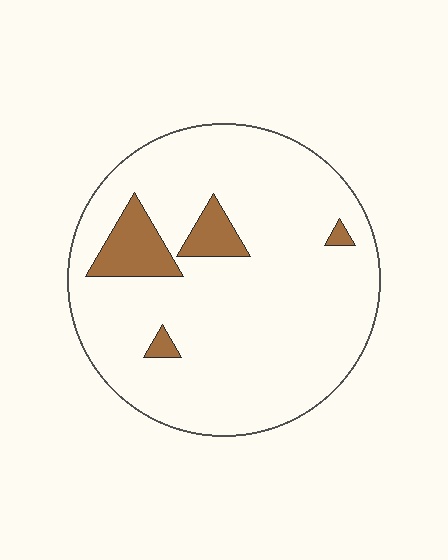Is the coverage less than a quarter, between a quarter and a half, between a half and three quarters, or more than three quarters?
Less than a quarter.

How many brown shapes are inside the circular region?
4.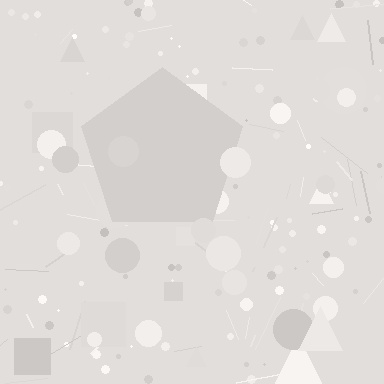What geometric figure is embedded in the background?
A pentagon is embedded in the background.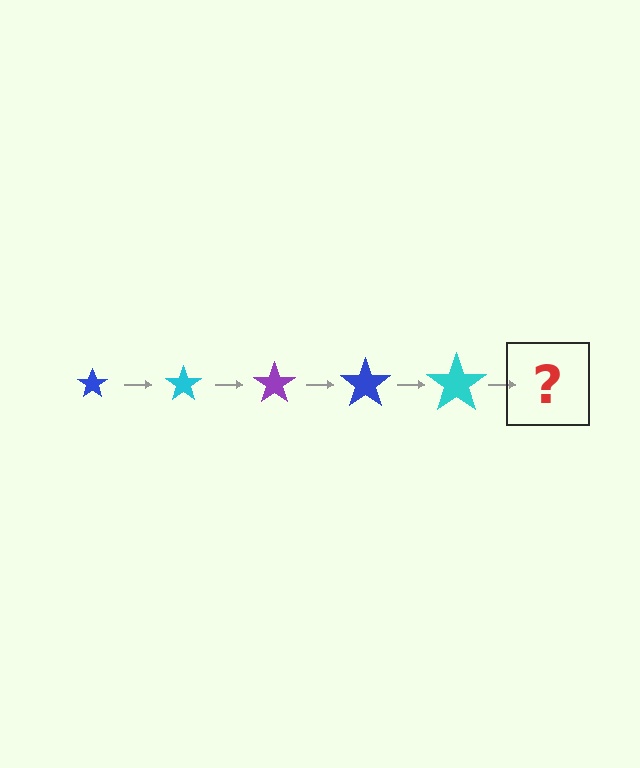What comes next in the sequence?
The next element should be a purple star, larger than the previous one.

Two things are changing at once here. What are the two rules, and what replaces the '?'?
The two rules are that the star grows larger each step and the color cycles through blue, cyan, and purple. The '?' should be a purple star, larger than the previous one.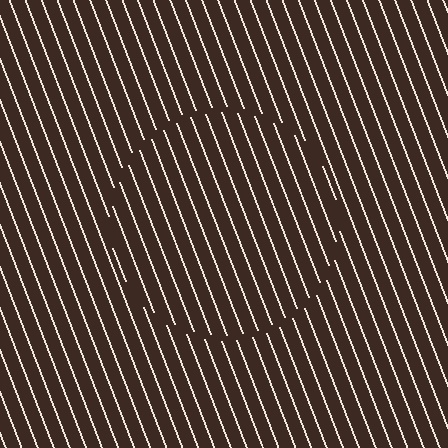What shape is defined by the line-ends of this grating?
An illusory circle. The interior of the shape contains the same grating, shifted by half a period — the contour is defined by the phase discontinuity where line-ends from the inner and outer gratings abut.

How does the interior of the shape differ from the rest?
The interior of the shape contains the same grating, shifted by half a period — the contour is defined by the phase discontinuity where line-ends from the inner and outer gratings abut.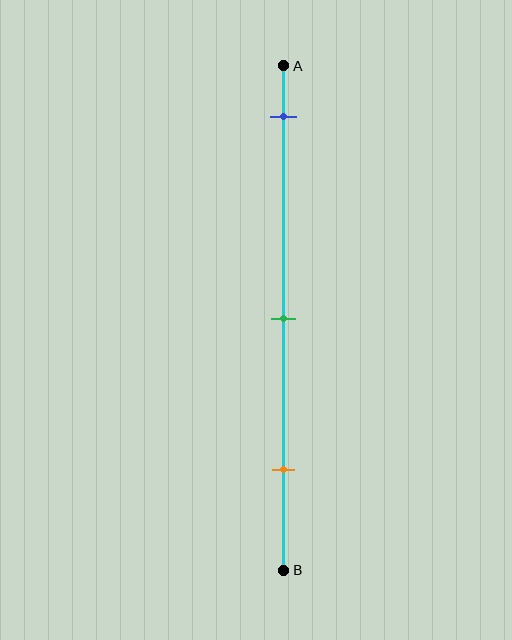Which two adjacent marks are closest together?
The green and orange marks are the closest adjacent pair.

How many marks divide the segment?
There are 3 marks dividing the segment.